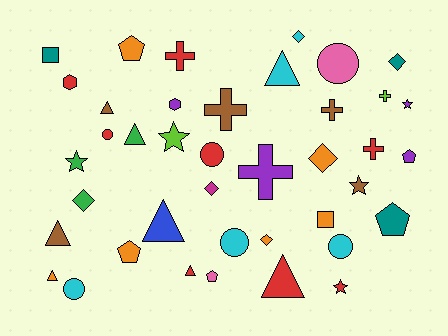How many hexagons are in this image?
There are 2 hexagons.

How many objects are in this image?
There are 40 objects.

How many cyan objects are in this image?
There are 5 cyan objects.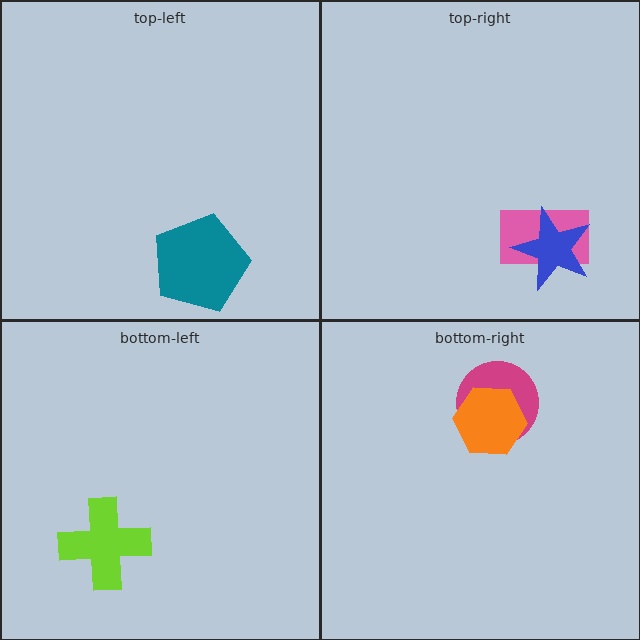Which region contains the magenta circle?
The bottom-right region.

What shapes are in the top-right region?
The pink rectangle, the blue star.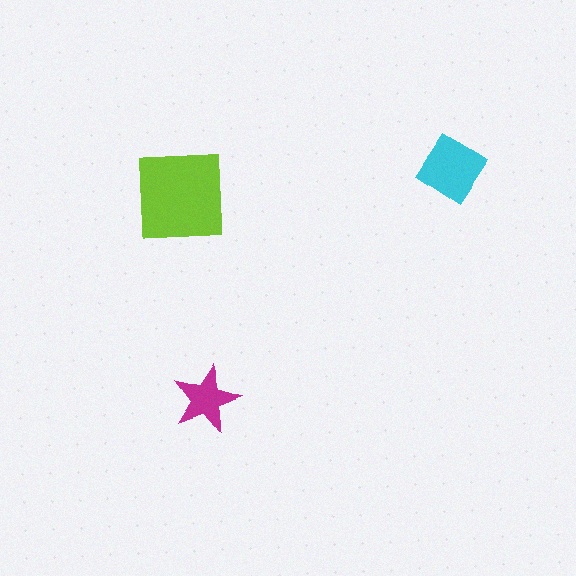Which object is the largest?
The lime square.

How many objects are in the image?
There are 3 objects in the image.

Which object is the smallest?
The magenta star.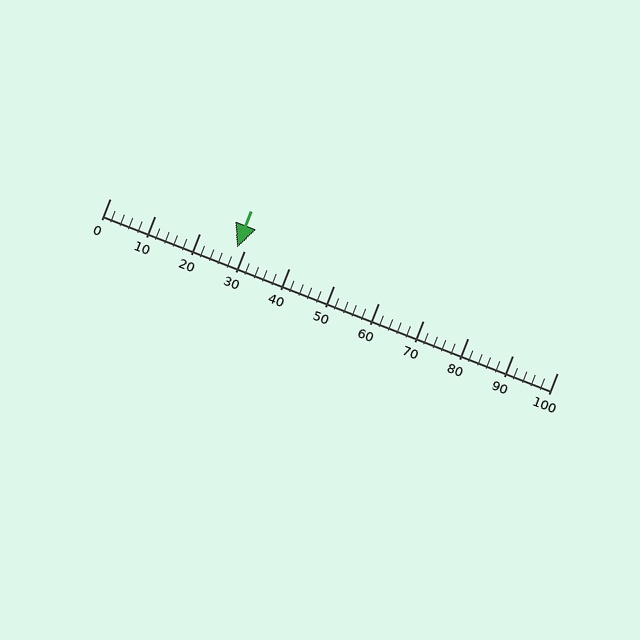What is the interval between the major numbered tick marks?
The major tick marks are spaced 10 units apart.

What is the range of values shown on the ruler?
The ruler shows values from 0 to 100.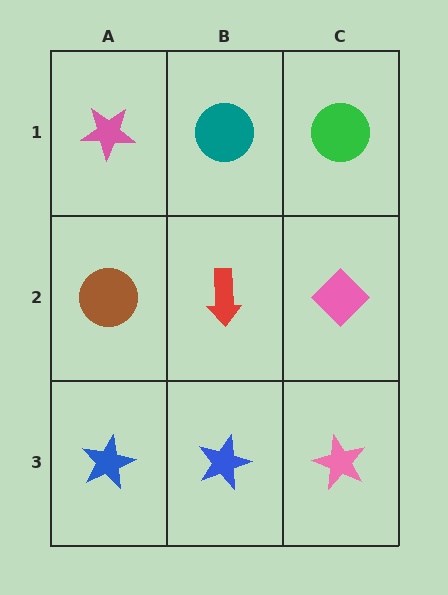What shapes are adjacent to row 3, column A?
A brown circle (row 2, column A), a blue star (row 3, column B).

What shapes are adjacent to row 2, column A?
A pink star (row 1, column A), a blue star (row 3, column A), a red arrow (row 2, column B).